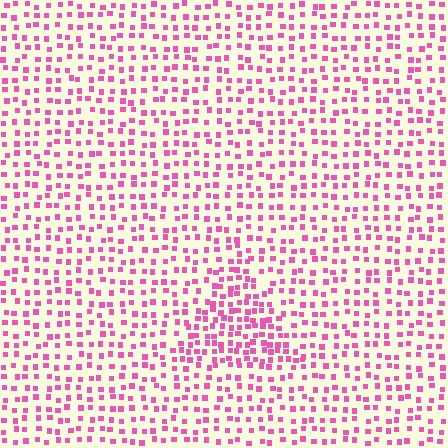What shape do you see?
I see a triangle.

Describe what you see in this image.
The image contains small pink elements arranged at two different densities. A triangle-shaped region is visible where the elements are more densely packed than the surrounding area.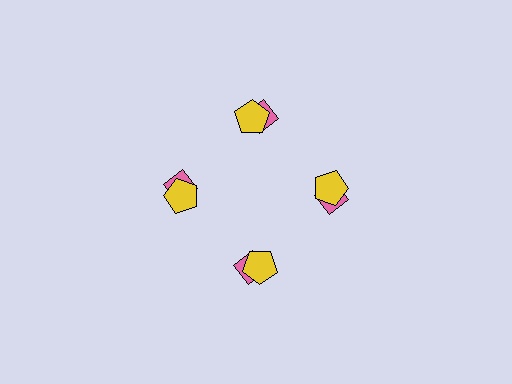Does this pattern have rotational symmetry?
Yes, this pattern has 4-fold rotational symmetry. It looks the same after rotating 90 degrees around the center.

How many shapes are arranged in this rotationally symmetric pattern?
There are 8 shapes, arranged in 4 groups of 2.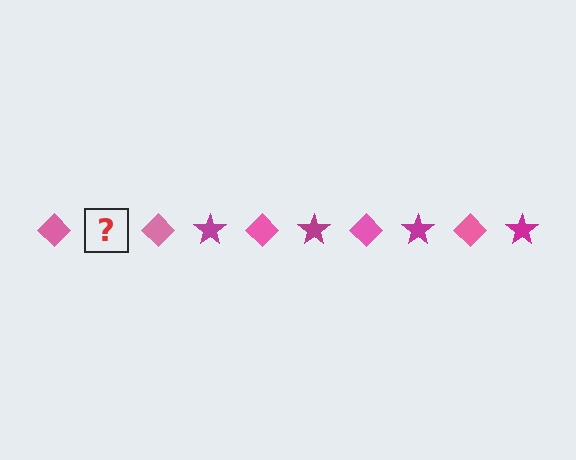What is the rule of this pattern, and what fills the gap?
The rule is that the pattern alternates between pink diamond and magenta star. The gap should be filled with a magenta star.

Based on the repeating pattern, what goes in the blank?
The blank should be a magenta star.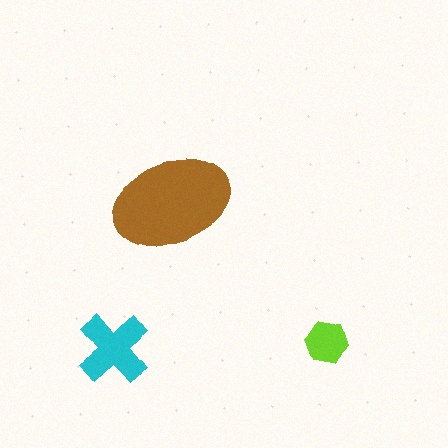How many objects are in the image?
There are 3 objects in the image.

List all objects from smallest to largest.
The lime hexagon, the cyan cross, the brown ellipse.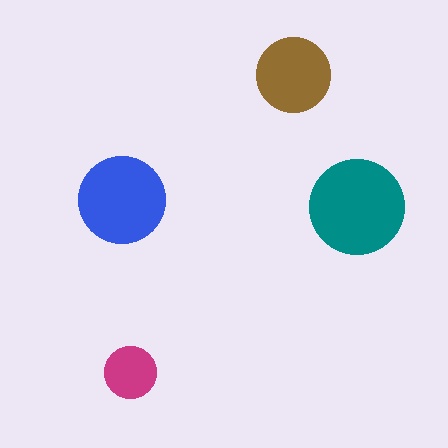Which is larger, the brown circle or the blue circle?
The blue one.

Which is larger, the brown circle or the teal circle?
The teal one.